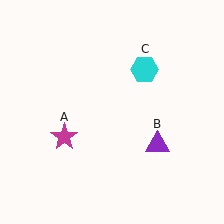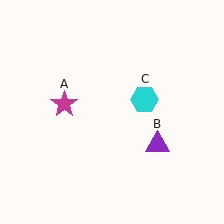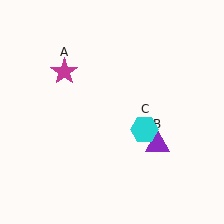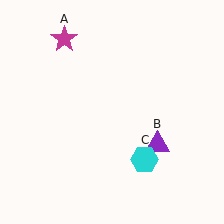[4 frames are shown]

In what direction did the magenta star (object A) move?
The magenta star (object A) moved up.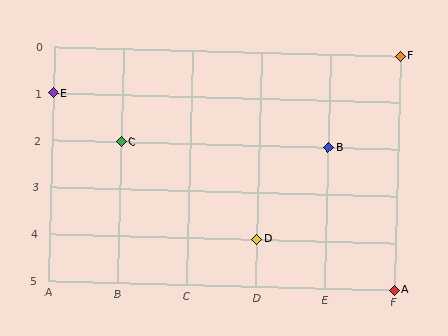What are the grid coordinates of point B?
Point B is at grid coordinates (E, 2).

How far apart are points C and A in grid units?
Points C and A are 4 columns and 3 rows apart (about 5.0 grid units diagonally).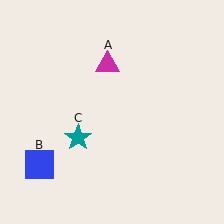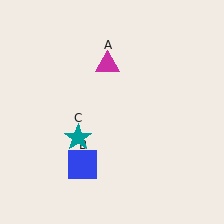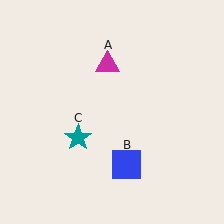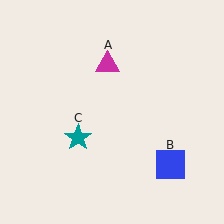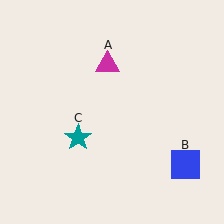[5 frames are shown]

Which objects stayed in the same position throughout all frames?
Magenta triangle (object A) and teal star (object C) remained stationary.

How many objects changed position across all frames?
1 object changed position: blue square (object B).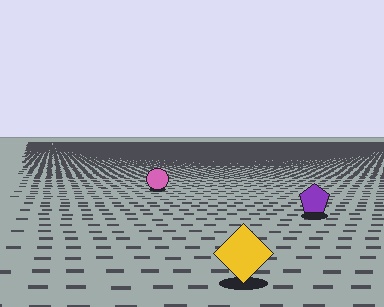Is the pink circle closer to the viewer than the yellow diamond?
No. The yellow diamond is closer — you can tell from the texture gradient: the ground texture is coarser near it.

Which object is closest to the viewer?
The yellow diamond is closest. The texture marks near it are larger and more spread out.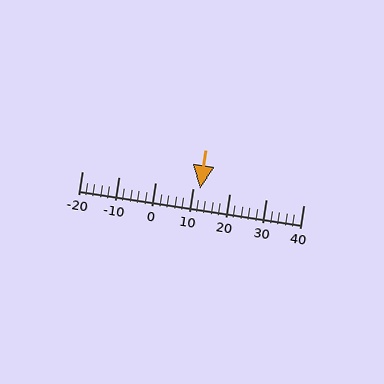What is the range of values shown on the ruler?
The ruler shows values from -20 to 40.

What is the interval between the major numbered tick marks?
The major tick marks are spaced 10 units apart.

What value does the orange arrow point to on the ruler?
The orange arrow points to approximately 12.